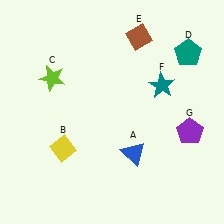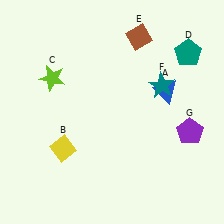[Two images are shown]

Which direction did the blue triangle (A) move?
The blue triangle (A) moved up.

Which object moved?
The blue triangle (A) moved up.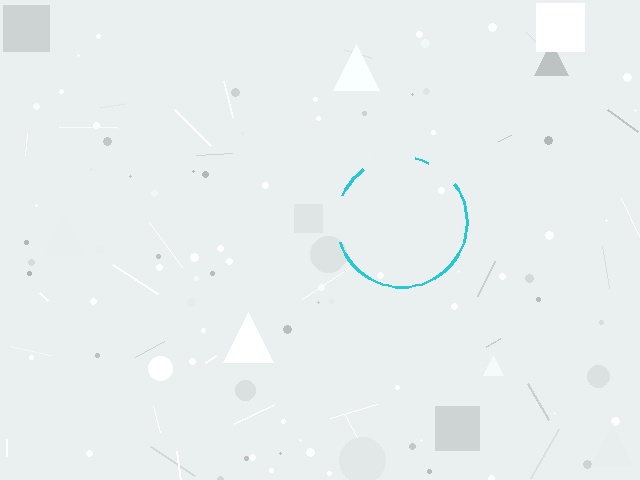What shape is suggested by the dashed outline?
The dashed outline suggests a circle.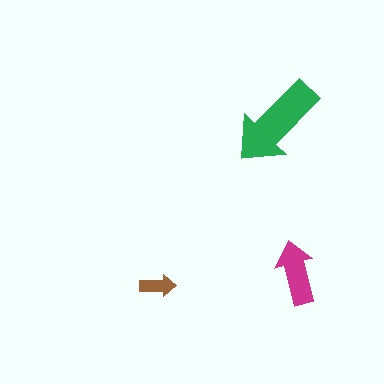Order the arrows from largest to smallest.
the green one, the magenta one, the brown one.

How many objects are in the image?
There are 3 objects in the image.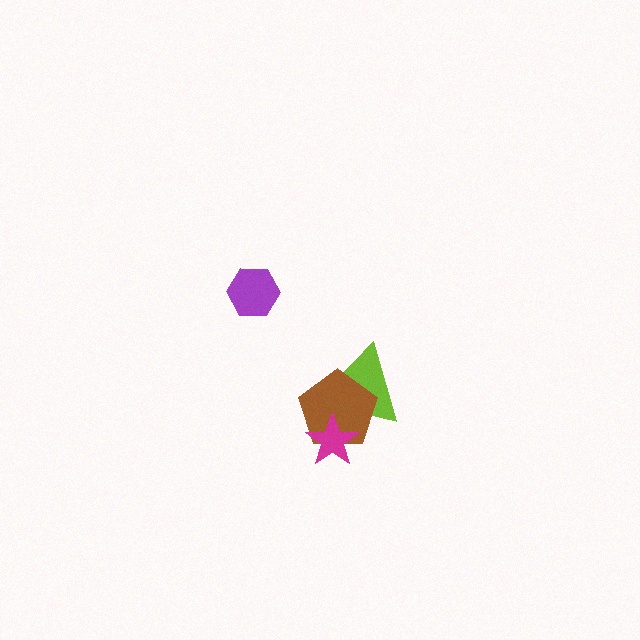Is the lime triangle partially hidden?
Yes, it is partially covered by another shape.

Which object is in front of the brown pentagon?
The magenta star is in front of the brown pentagon.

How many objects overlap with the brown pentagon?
2 objects overlap with the brown pentagon.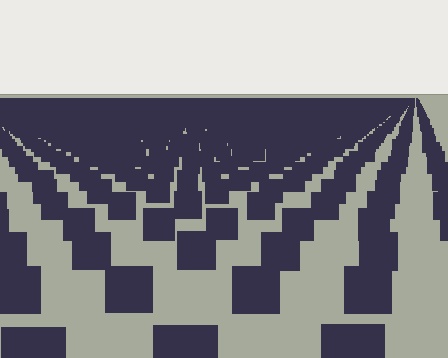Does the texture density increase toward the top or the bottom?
Density increases toward the top.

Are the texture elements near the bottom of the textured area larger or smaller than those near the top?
Larger. Near the bottom, elements are closer to the viewer and appear at a bigger on-screen size.